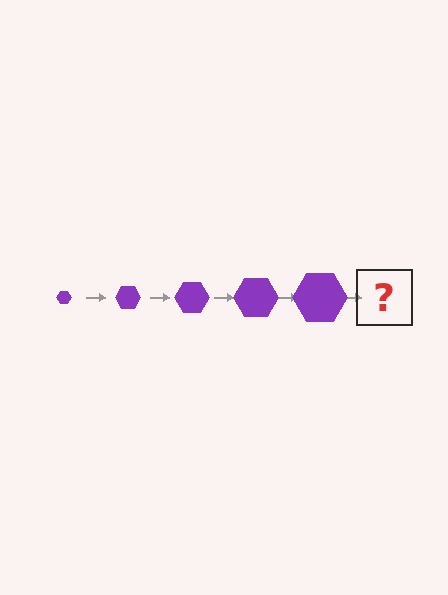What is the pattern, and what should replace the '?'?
The pattern is that the hexagon gets progressively larger each step. The '?' should be a purple hexagon, larger than the previous one.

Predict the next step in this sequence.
The next step is a purple hexagon, larger than the previous one.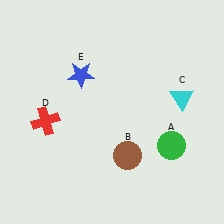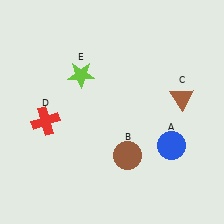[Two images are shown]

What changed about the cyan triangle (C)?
In Image 1, C is cyan. In Image 2, it changed to brown.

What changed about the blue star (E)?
In Image 1, E is blue. In Image 2, it changed to lime.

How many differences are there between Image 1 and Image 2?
There are 3 differences between the two images.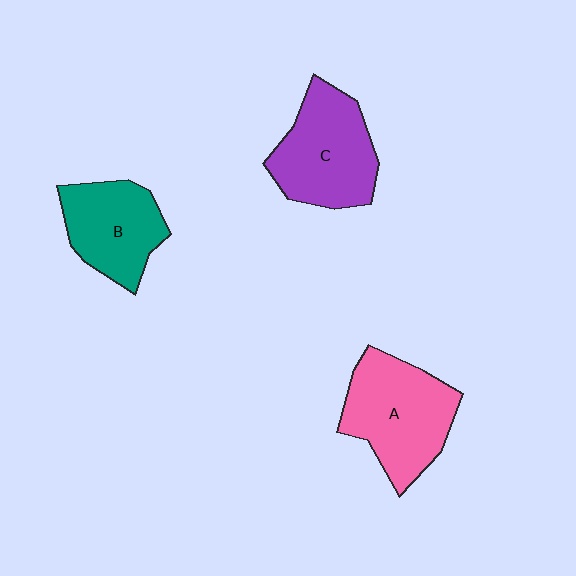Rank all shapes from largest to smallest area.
From largest to smallest: A (pink), C (purple), B (teal).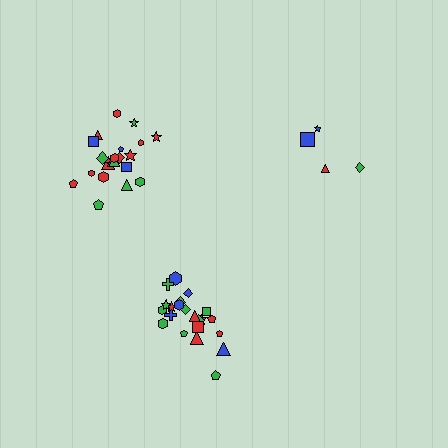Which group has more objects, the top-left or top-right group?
The top-left group.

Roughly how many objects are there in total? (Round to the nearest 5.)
Roughly 50 objects in total.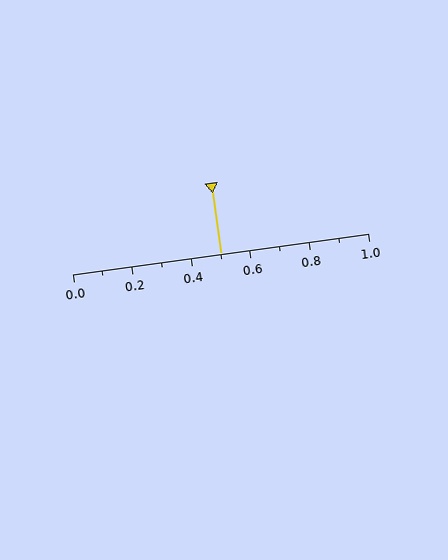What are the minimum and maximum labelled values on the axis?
The axis runs from 0.0 to 1.0.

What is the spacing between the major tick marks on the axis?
The major ticks are spaced 0.2 apart.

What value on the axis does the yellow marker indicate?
The marker indicates approximately 0.5.